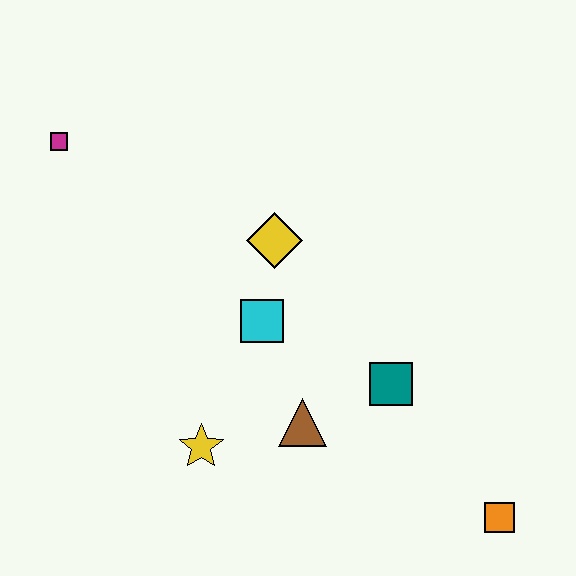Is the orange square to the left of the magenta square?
No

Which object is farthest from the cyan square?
The orange square is farthest from the cyan square.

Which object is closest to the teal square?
The brown triangle is closest to the teal square.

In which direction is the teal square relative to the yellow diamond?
The teal square is below the yellow diamond.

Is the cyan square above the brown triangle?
Yes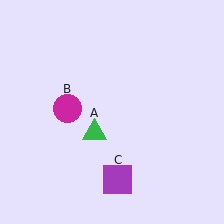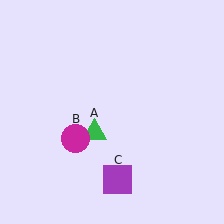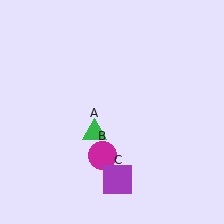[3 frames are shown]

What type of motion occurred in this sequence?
The magenta circle (object B) rotated counterclockwise around the center of the scene.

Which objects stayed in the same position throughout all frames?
Green triangle (object A) and purple square (object C) remained stationary.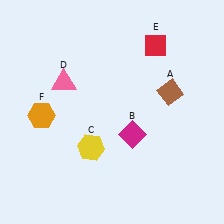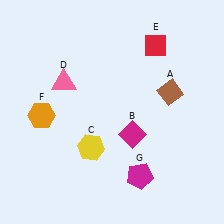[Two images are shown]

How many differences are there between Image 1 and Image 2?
There is 1 difference between the two images.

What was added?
A magenta pentagon (G) was added in Image 2.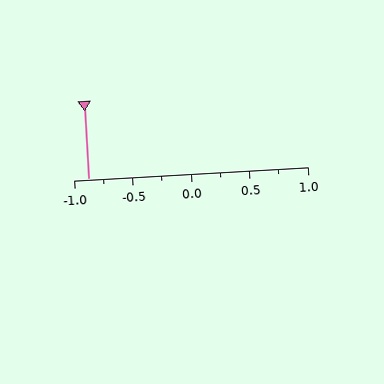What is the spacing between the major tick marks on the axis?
The major ticks are spaced 0.5 apart.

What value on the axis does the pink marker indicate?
The marker indicates approximately -0.88.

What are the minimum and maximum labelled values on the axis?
The axis runs from -1.0 to 1.0.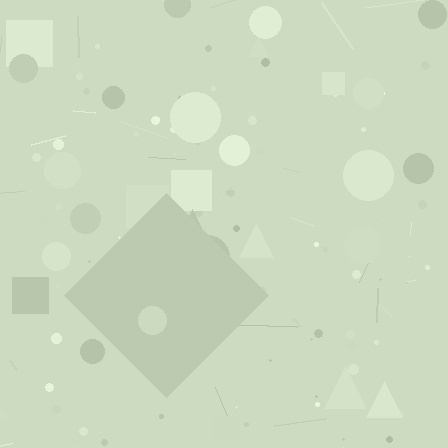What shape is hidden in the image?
A diamond is hidden in the image.